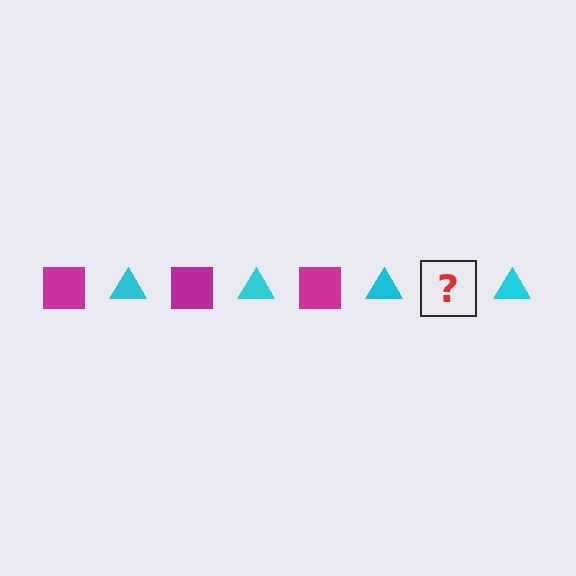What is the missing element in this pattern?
The missing element is a magenta square.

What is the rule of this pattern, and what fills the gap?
The rule is that the pattern alternates between magenta square and cyan triangle. The gap should be filled with a magenta square.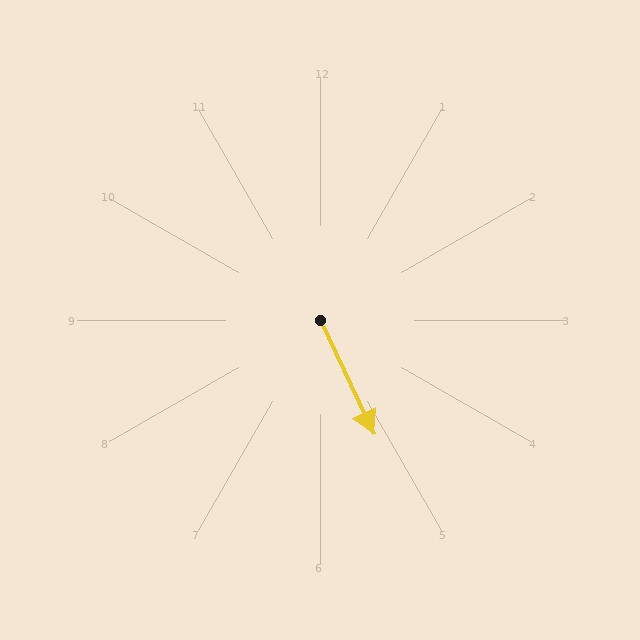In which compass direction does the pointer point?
Southeast.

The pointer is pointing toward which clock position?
Roughly 5 o'clock.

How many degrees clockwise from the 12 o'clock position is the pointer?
Approximately 155 degrees.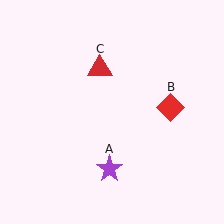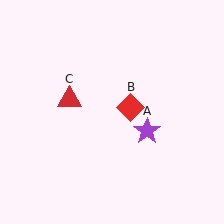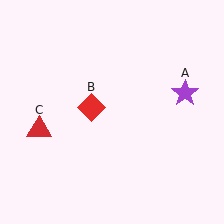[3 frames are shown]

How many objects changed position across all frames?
3 objects changed position: purple star (object A), red diamond (object B), red triangle (object C).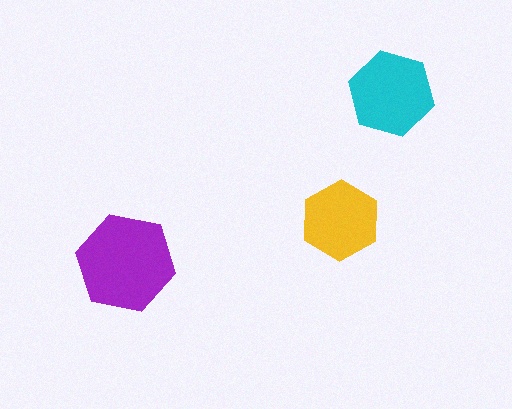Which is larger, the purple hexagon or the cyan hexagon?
The purple one.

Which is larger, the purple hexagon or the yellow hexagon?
The purple one.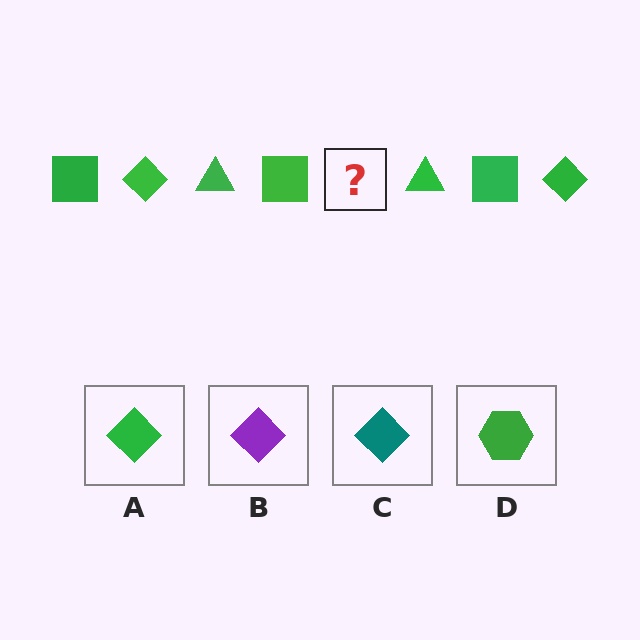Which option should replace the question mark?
Option A.